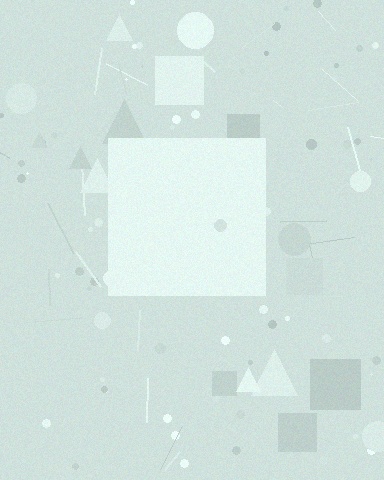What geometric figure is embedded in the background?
A square is embedded in the background.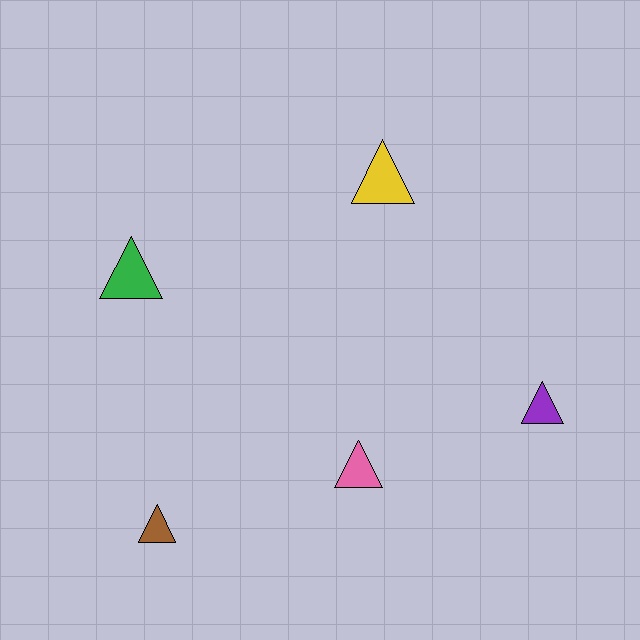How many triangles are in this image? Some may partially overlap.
There are 5 triangles.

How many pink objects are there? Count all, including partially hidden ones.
There is 1 pink object.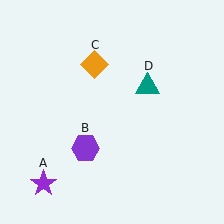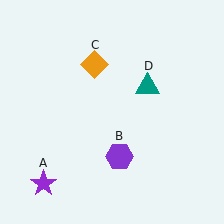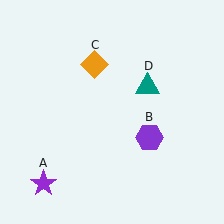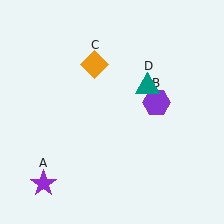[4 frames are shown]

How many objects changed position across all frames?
1 object changed position: purple hexagon (object B).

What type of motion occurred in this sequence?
The purple hexagon (object B) rotated counterclockwise around the center of the scene.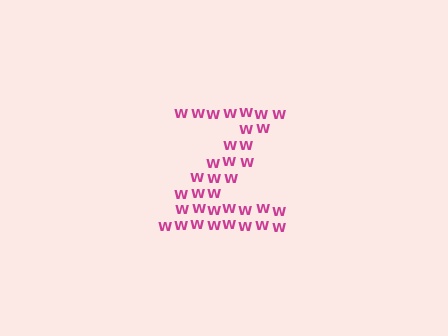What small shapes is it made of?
It is made of small letter W's.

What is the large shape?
The large shape is the letter Z.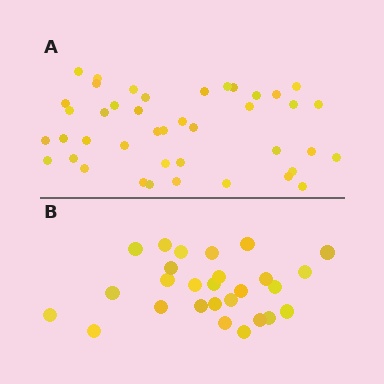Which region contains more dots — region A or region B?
Region A (the top region) has more dots.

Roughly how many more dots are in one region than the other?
Region A has approximately 15 more dots than region B.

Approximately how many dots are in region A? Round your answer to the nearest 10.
About 40 dots. (The exact count is 42, which rounds to 40.)